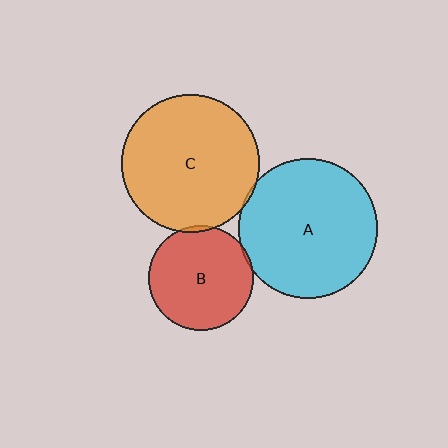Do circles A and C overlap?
Yes.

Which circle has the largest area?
Circle A (cyan).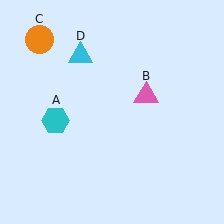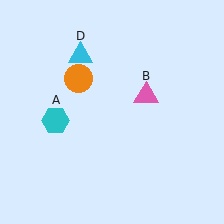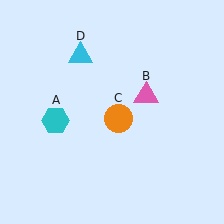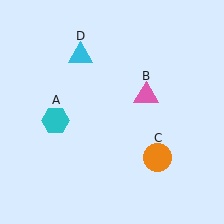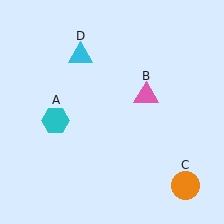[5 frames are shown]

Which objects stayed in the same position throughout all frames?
Cyan hexagon (object A) and pink triangle (object B) and cyan triangle (object D) remained stationary.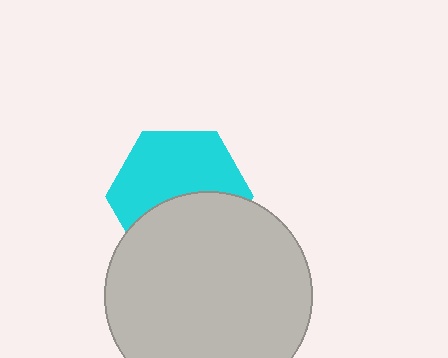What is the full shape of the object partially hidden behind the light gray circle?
The partially hidden object is a cyan hexagon.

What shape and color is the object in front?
The object in front is a light gray circle.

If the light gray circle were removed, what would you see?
You would see the complete cyan hexagon.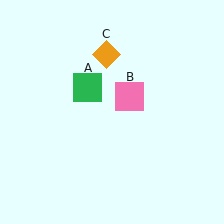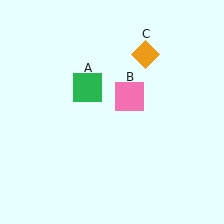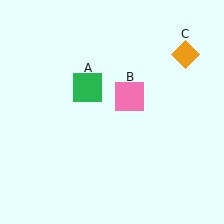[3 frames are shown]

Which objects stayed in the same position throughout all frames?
Green square (object A) and pink square (object B) remained stationary.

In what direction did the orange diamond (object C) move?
The orange diamond (object C) moved right.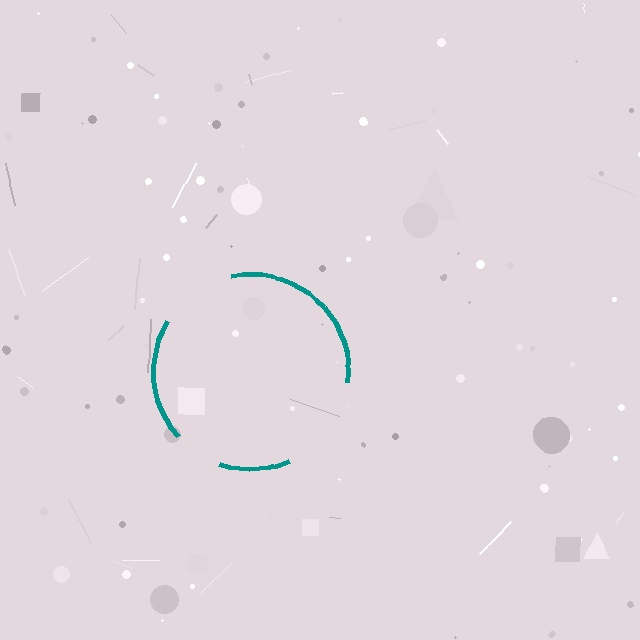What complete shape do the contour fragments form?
The contour fragments form a circle.